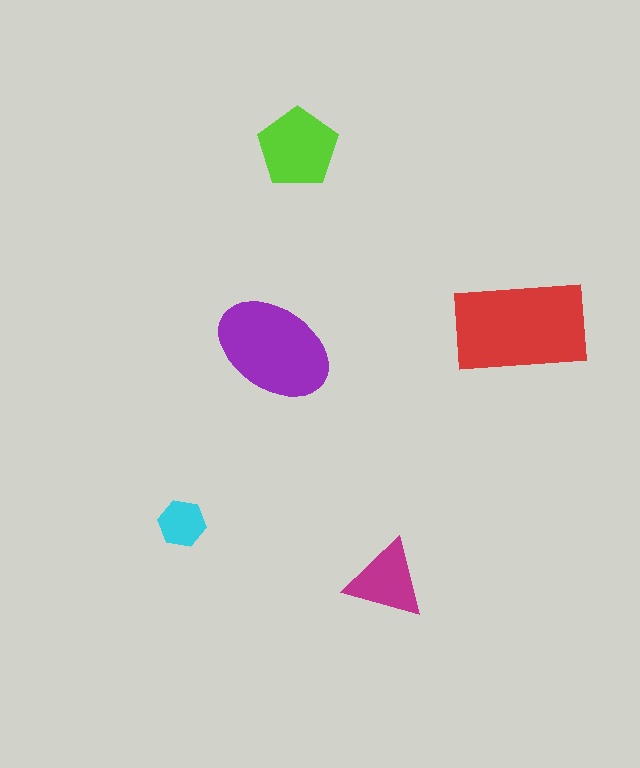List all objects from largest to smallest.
The red rectangle, the purple ellipse, the lime pentagon, the magenta triangle, the cyan hexagon.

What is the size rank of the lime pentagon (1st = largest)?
3rd.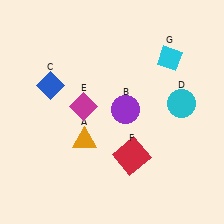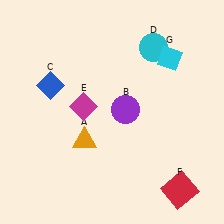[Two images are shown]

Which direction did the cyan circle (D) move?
The cyan circle (D) moved up.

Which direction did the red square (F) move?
The red square (F) moved right.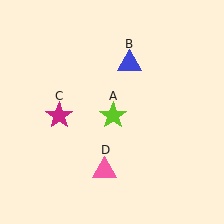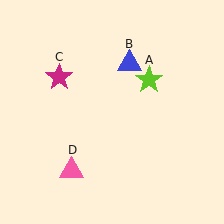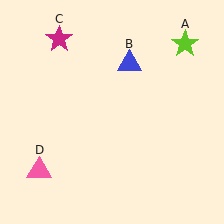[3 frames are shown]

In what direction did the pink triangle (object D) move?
The pink triangle (object D) moved left.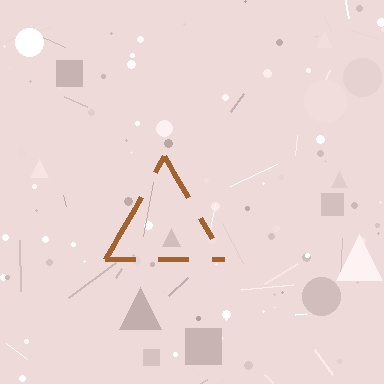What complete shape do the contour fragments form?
The contour fragments form a triangle.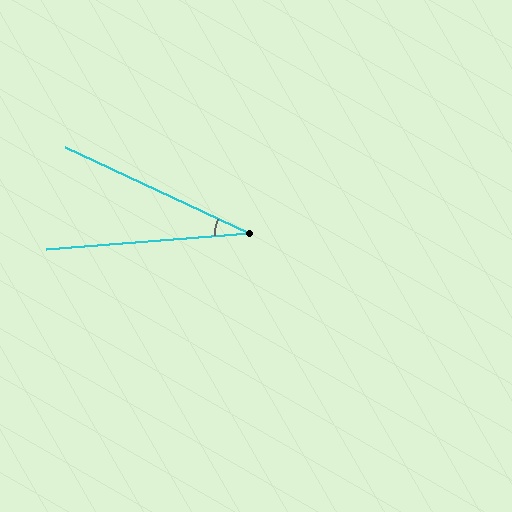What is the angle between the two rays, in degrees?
Approximately 29 degrees.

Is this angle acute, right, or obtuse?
It is acute.